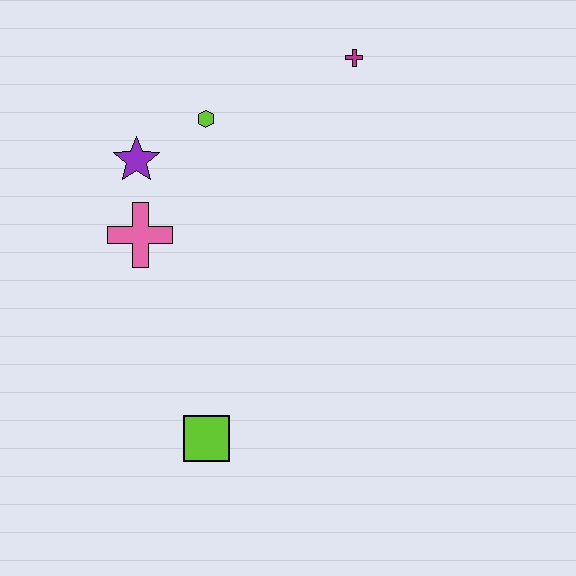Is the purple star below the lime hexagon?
Yes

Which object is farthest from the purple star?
The lime square is farthest from the purple star.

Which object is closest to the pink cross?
The purple star is closest to the pink cross.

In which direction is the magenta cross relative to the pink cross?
The magenta cross is to the right of the pink cross.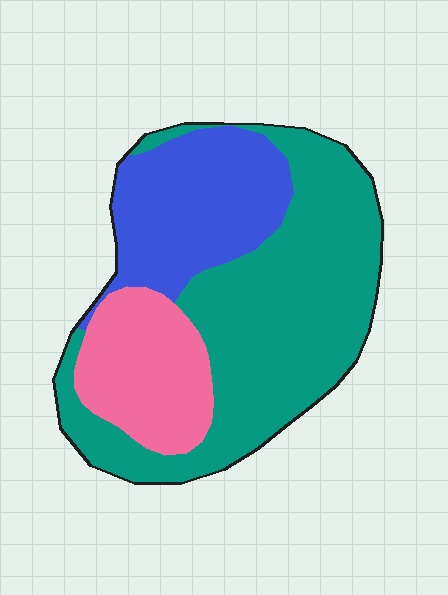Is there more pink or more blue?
Blue.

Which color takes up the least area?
Pink, at roughly 20%.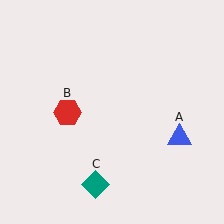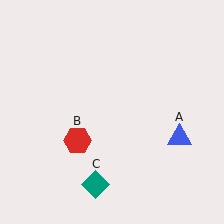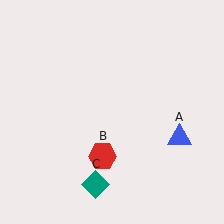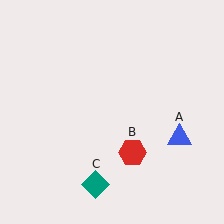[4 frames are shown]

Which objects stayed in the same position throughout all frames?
Blue triangle (object A) and teal diamond (object C) remained stationary.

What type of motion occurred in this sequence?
The red hexagon (object B) rotated counterclockwise around the center of the scene.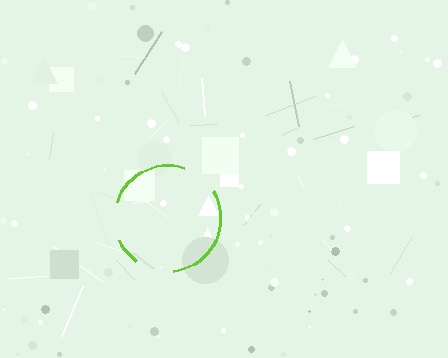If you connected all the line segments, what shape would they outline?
They would outline a circle.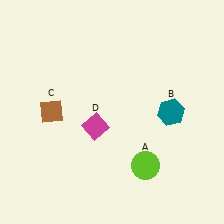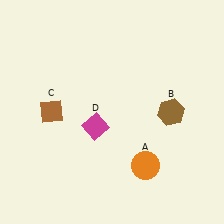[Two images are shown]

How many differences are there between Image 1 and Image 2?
There are 2 differences between the two images.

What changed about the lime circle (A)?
In Image 1, A is lime. In Image 2, it changed to orange.